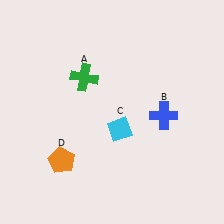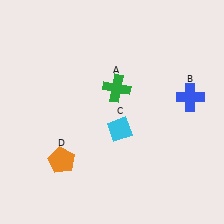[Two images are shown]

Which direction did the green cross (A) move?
The green cross (A) moved right.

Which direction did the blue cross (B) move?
The blue cross (B) moved right.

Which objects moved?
The objects that moved are: the green cross (A), the blue cross (B).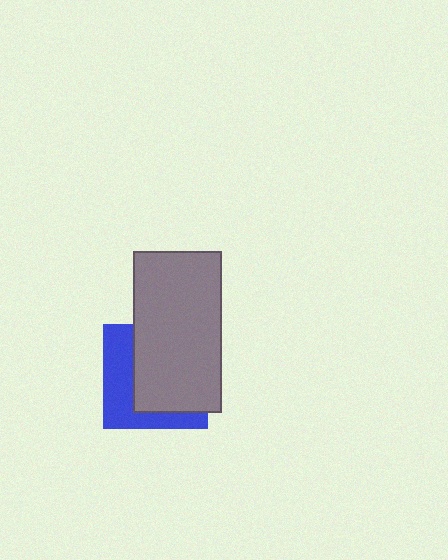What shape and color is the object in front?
The object in front is a gray rectangle.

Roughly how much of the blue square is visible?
A small part of it is visible (roughly 40%).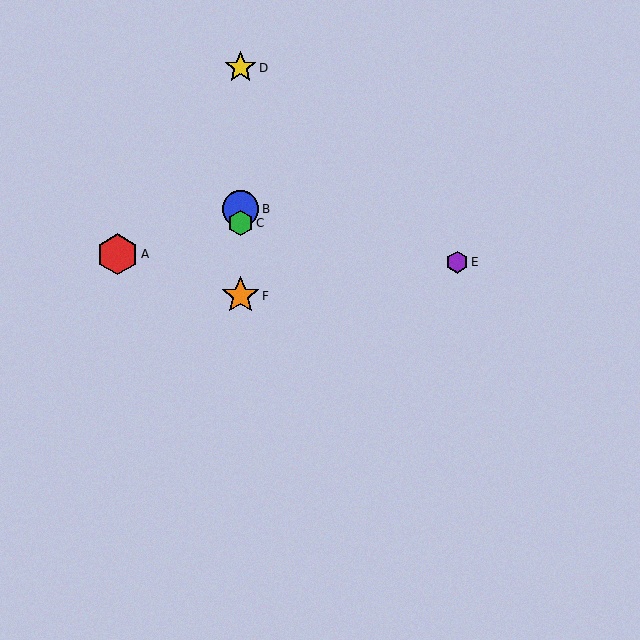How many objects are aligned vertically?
4 objects (B, C, D, F) are aligned vertically.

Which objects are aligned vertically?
Objects B, C, D, F are aligned vertically.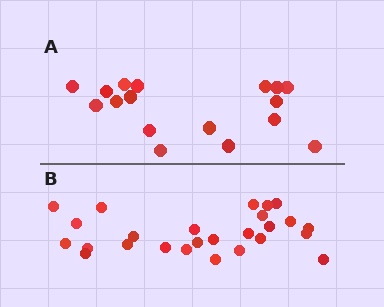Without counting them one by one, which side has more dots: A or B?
Region B (the bottom region) has more dots.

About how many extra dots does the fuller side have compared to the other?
Region B has roughly 8 or so more dots than region A.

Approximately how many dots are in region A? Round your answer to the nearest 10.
About 20 dots. (The exact count is 17, which rounds to 20.)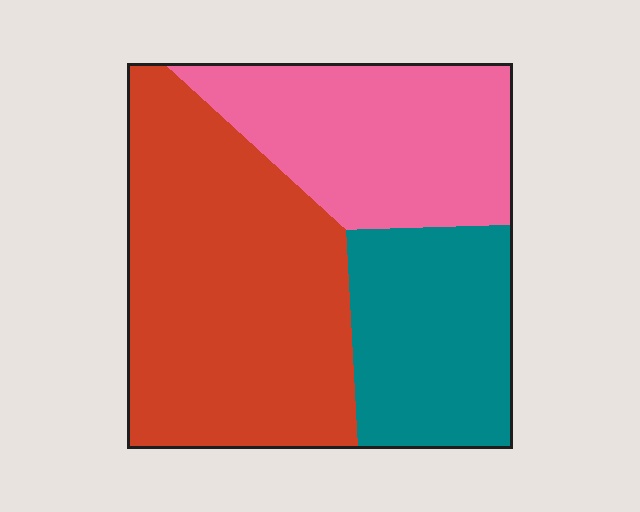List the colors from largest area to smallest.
From largest to smallest: red, pink, teal.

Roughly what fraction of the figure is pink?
Pink takes up about one quarter (1/4) of the figure.